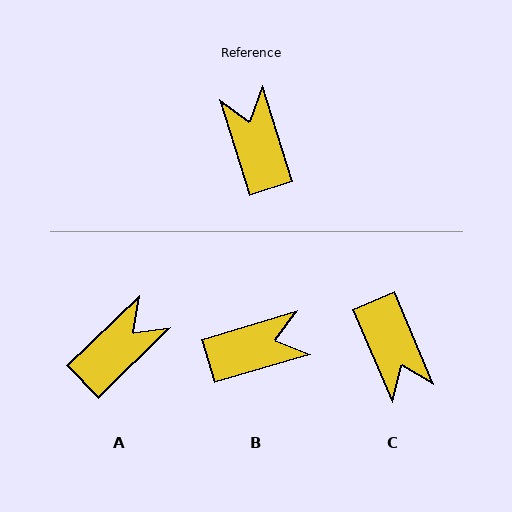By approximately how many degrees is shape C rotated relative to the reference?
Approximately 175 degrees clockwise.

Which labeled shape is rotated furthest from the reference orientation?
C, about 175 degrees away.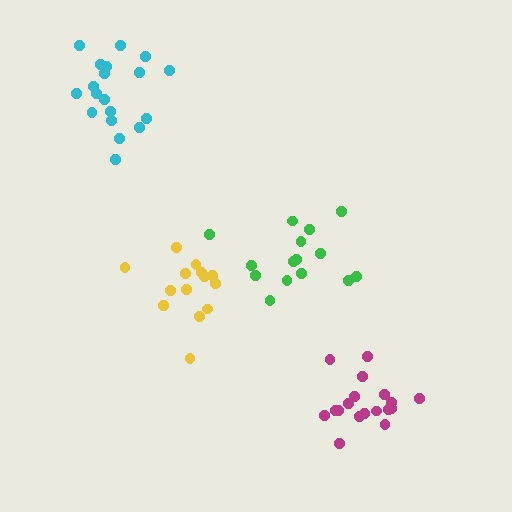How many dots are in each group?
Group 1: 15 dots, Group 2: 14 dots, Group 3: 18 dots, Group 4: 19 dots (66 total).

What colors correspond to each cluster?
The clusters are colored: green, yellow, magenta, cyan.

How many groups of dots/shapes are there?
There are 4 groups.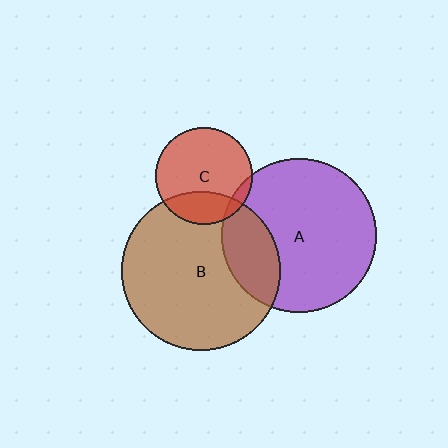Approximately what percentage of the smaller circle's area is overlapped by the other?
Approximately 5%.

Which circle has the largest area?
Circle B (brown).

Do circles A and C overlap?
Yes.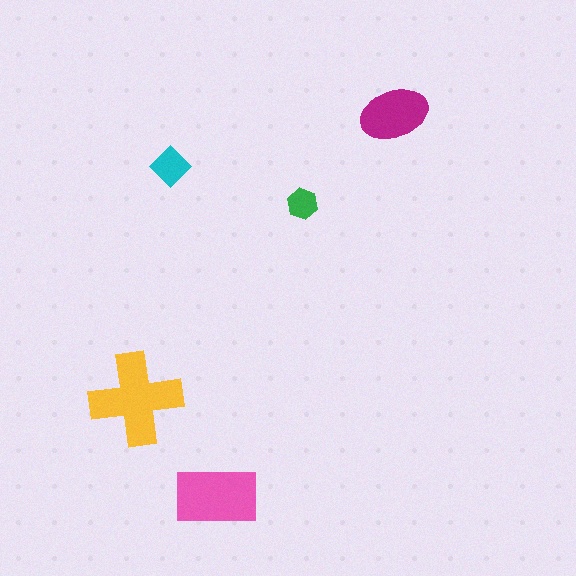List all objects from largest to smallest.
The yellow cross, the pink rectangle, the magenta ellipse, the cyan diamond, the green hexagon.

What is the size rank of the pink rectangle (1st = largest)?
2nd.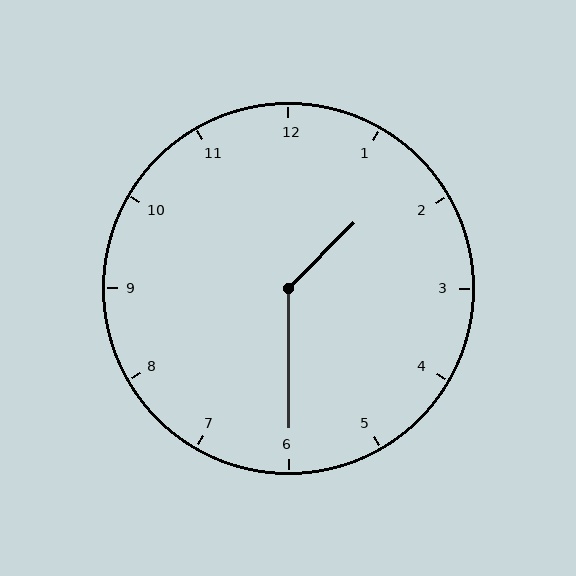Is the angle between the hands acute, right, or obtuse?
It is obtuse.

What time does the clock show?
1:30.